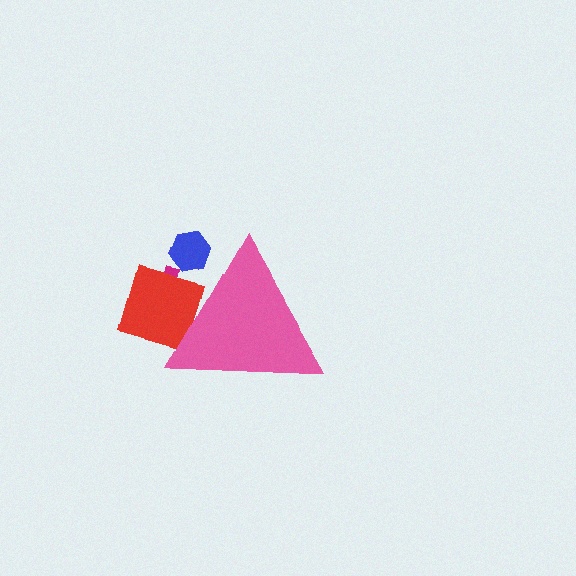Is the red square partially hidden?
Yes, the red square is partially hidden behind the pink triangle.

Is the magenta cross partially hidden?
Yes, the magenta cross is partially hidden behind the pink triangle.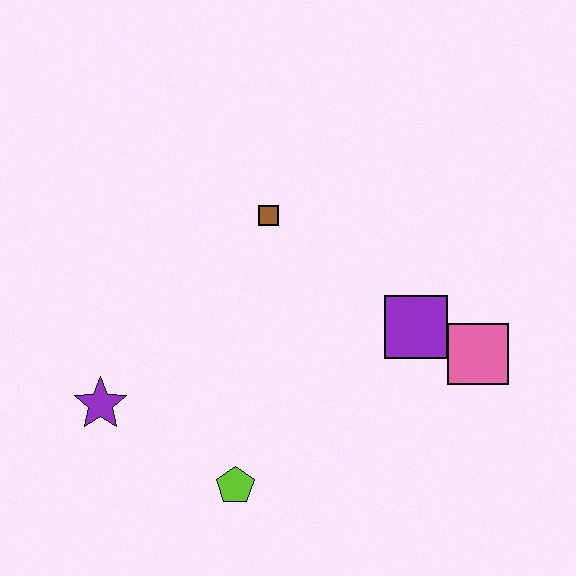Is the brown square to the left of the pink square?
Yes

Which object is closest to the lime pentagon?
The purple star is closest to the lime pentagon.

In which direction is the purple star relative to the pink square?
The purple star is to the left of the pink square.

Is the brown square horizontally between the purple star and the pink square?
Yes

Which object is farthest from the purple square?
The purple star is farthest from the purple square.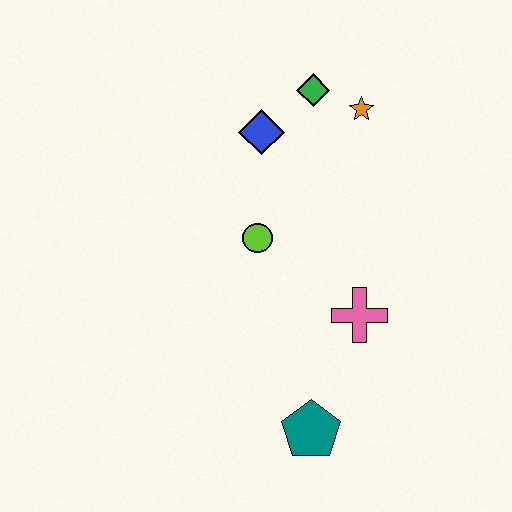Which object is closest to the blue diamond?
The green diamond is closest to the blue diamond.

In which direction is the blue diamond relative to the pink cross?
The blue diamond is above the pink cross.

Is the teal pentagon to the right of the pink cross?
No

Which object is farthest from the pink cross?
The green diamond is farthest from the pink cross.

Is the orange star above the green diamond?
No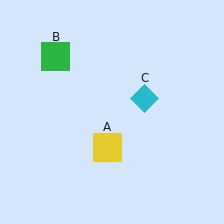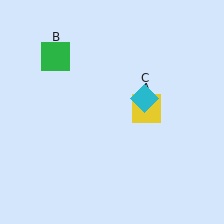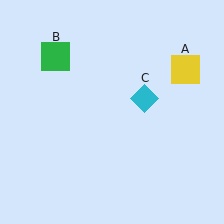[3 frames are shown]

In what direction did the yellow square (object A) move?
The yellow square (object A) moved up and to the right.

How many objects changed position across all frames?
1 object changed position: yellow square (object A).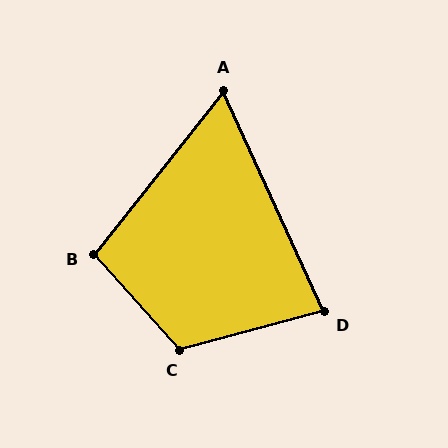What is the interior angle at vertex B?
Approximately 100 degrees (obtuse).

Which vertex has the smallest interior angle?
A, at approximately 63 degrees.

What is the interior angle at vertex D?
Approximately 80 degrees (acute).